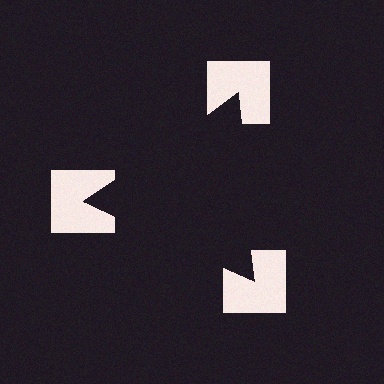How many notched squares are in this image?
There are 3 — one at each vertex of the illusory triangle.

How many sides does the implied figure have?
3 sides.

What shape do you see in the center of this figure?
An illusory triangle — its edges are inferred from the aligned wedge cuts in the notched squares, not physically drawn.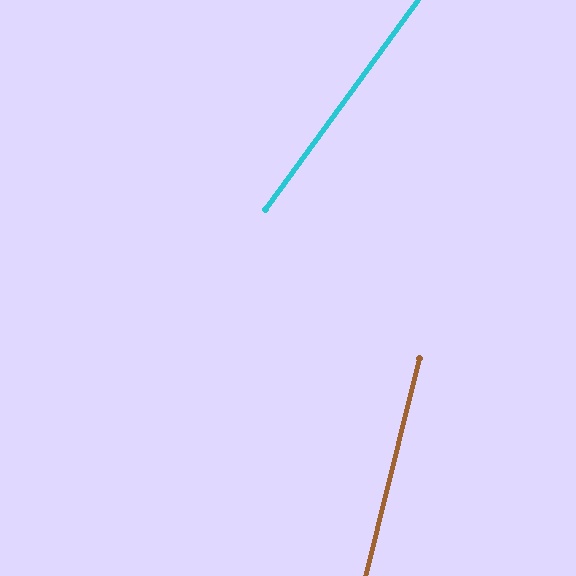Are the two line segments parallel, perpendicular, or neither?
Neither parallel nor perpendicular — they differ by about 22°.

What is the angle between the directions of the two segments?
Approximately 22 degrees.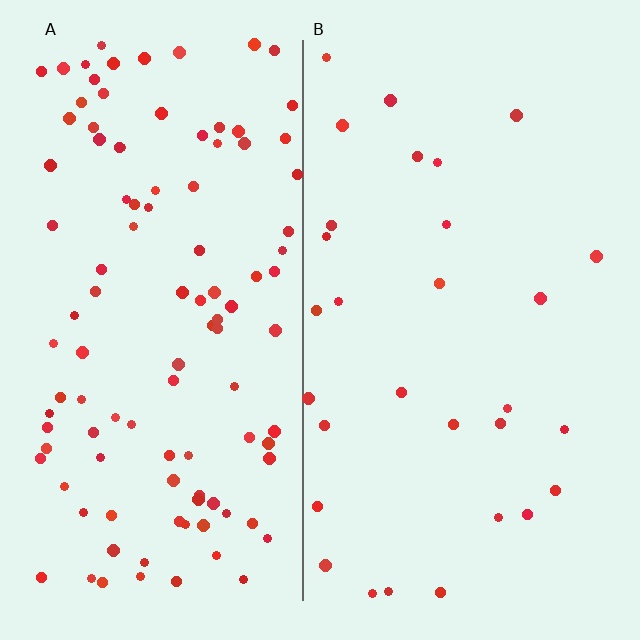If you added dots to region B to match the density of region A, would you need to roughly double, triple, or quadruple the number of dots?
Approximately quadruple.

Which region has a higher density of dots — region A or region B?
A (the left).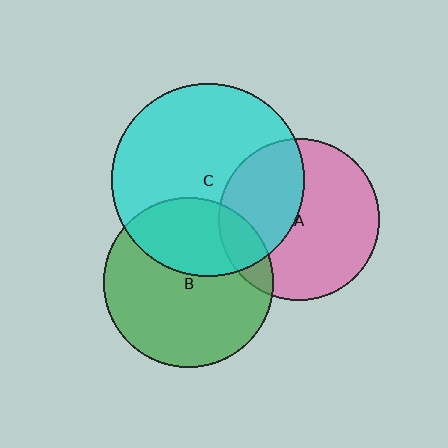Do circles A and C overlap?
Yes.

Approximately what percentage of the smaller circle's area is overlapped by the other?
Approximately 40%.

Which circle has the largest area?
Circle C (cyan).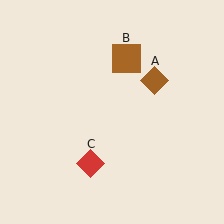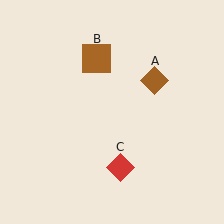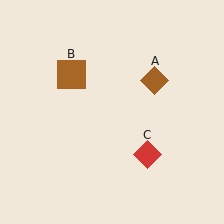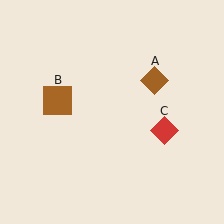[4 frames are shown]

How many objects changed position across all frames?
2 objects changed position: brown square (object B), red diamond (object C).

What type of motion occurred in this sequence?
The brown square (object B), red diamond (object C) rotated counterclockwise around the center of the scene.